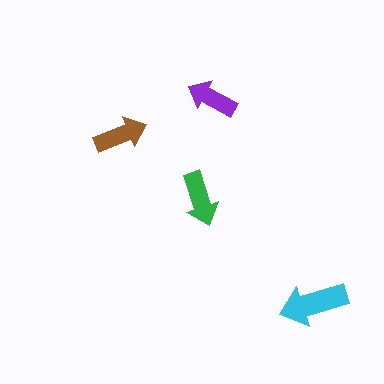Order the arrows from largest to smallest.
the cyan one, the green one, the brown one, the purple one.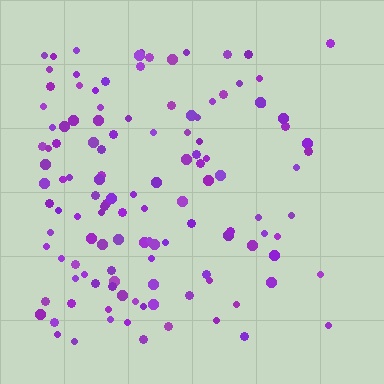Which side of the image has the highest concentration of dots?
The left.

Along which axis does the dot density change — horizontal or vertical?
Horizontal.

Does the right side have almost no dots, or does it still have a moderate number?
Still a moderate number, just noticeably fewer than the left.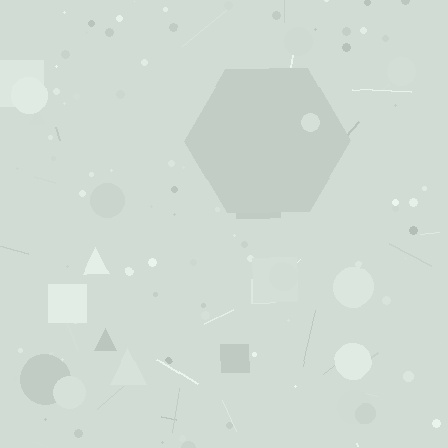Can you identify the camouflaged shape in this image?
The camouflaged shape is a hexagon.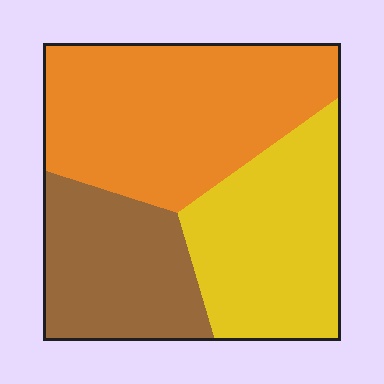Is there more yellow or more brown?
Yellow.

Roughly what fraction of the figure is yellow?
Yellow takes up about one third (1/3) of the figure.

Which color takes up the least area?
Brown, at roughly 25%.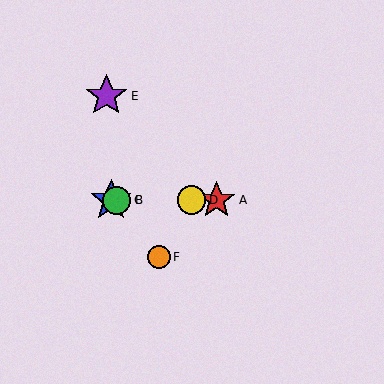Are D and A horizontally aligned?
Yes, both are at y≈200.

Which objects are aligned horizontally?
Objects A, B, C, D are aligned horizontally.